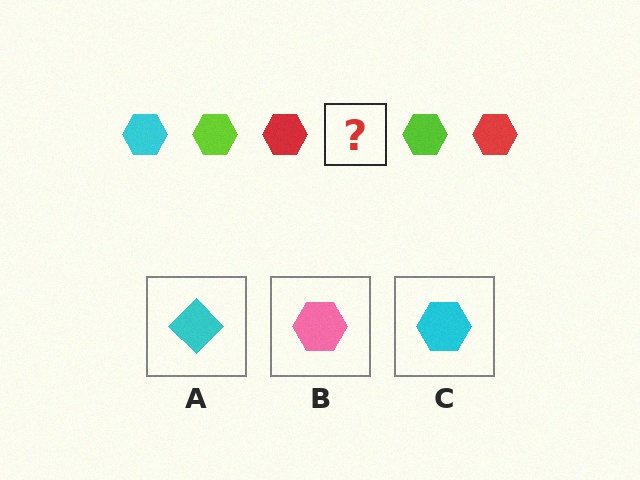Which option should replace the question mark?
Option C.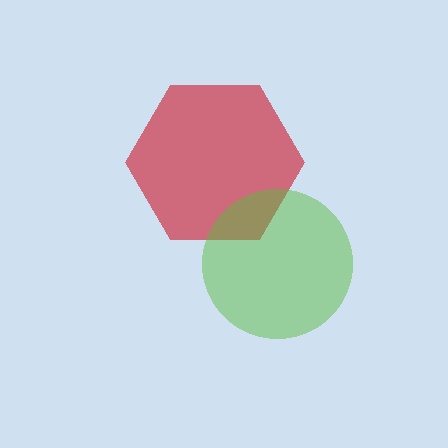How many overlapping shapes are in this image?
There are 2 overlapping shapes in the image.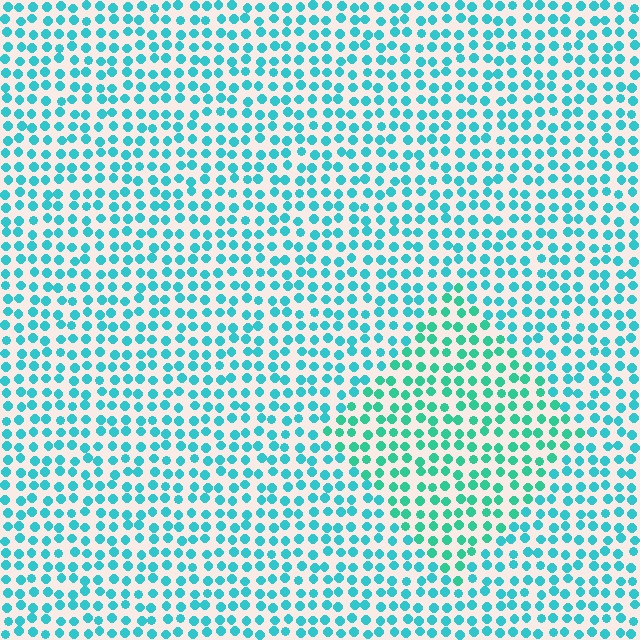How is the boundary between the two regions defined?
The boundary is defined purely by a slight shift in hue (about 22 degrees). Spacing, size, and orientation are identical on both sides.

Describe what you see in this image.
The image is filled with small cyan elements in a uniform arrangement. A diamond-shaped region is visible where the elements are tinted to a slightly different hue, forming a subtle color boundary.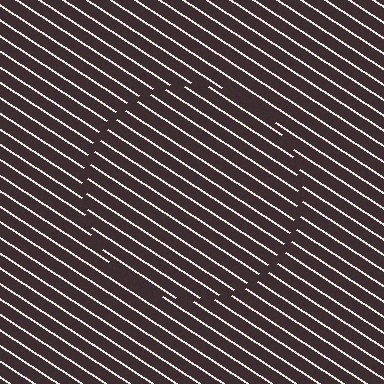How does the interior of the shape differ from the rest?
The interior of the shape contains the same grating, shifted by half a period — the contour is defined by the phase discontinuity where line-ends from the inner and outer gratings abut.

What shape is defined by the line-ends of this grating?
An illusory circle. The interior of the shape contains the same grating, shifted by half a period — the contour is defined by the phase discontinuity where line-ends from the inner and outer gratings abut.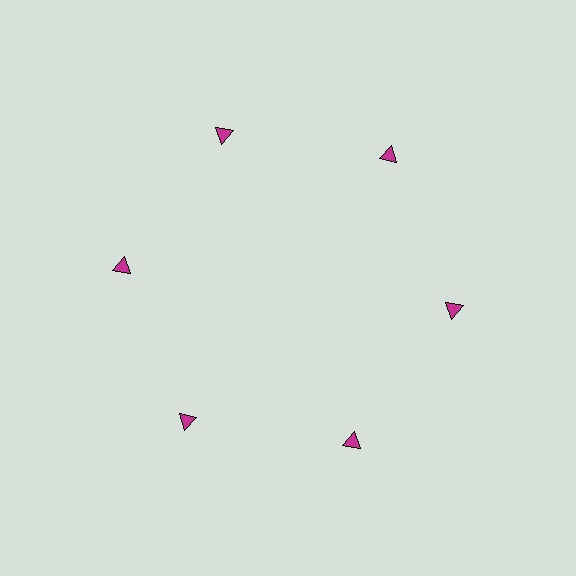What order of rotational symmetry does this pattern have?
This pattern has 6-fold rotational symmetry.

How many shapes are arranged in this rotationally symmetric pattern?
There are 6 shapes, arranged in 6 groups of 1.